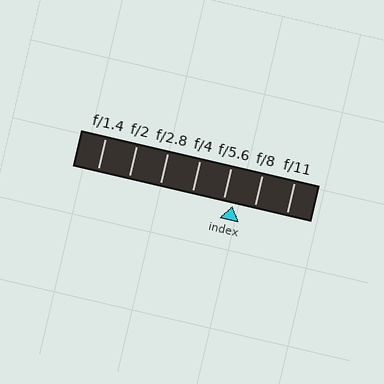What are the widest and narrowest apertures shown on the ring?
The widest aperture shown is f/1.4 and the narrowest is f/11.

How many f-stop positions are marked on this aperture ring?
There are 7 f-stop positions marked.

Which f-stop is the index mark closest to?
The index mark is closest to f/5.6.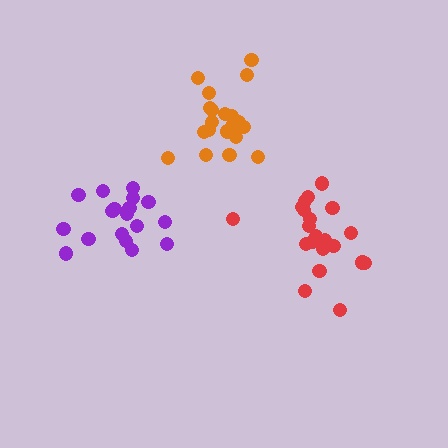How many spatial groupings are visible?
There are 3 spatial groupings.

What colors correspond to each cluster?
The clusters are colored: purple, orange, red.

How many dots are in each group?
Group 1: 18 dots, Group 2: 20 dots, Group 3: 21 dots (59 total).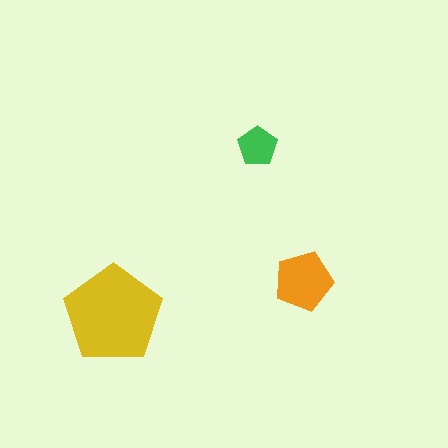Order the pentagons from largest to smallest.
the yellow one, the orange one, the green one.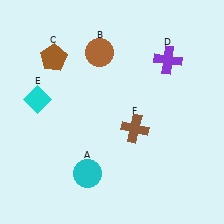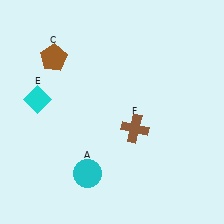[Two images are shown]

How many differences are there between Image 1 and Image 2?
There are 2 differences between the two images.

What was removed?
The brown circle (B), the purple cross (D) were removed in Image 2.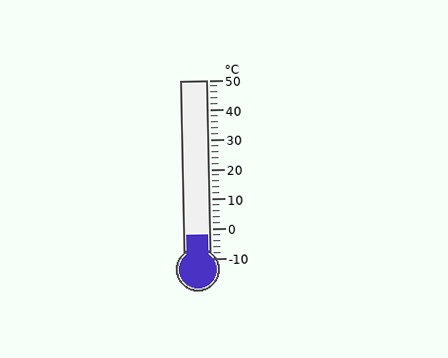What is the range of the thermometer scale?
The thermometer scale ranges from -10°C to 50°C.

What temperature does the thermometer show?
The thermometer shows approximately -2°C.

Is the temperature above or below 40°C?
The temperature is below 40°C.